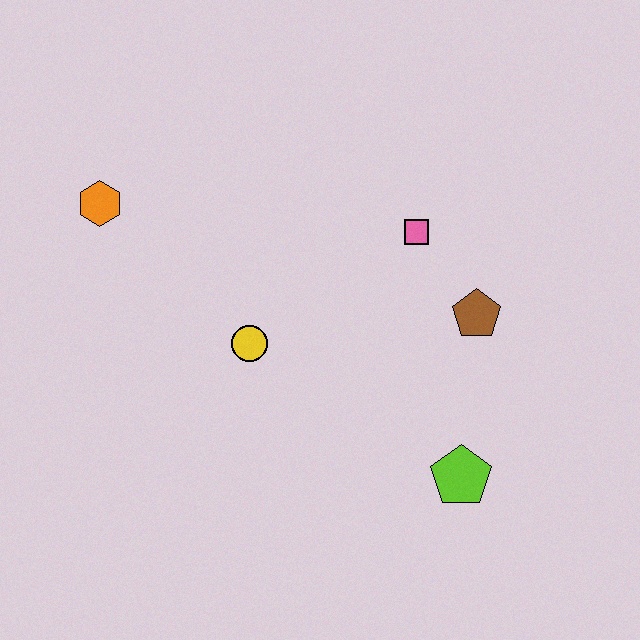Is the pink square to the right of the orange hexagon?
Yes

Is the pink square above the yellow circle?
Yes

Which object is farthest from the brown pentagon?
The orange hexagon is farthest from the brown pentagon.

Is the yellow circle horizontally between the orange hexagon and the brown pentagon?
Yes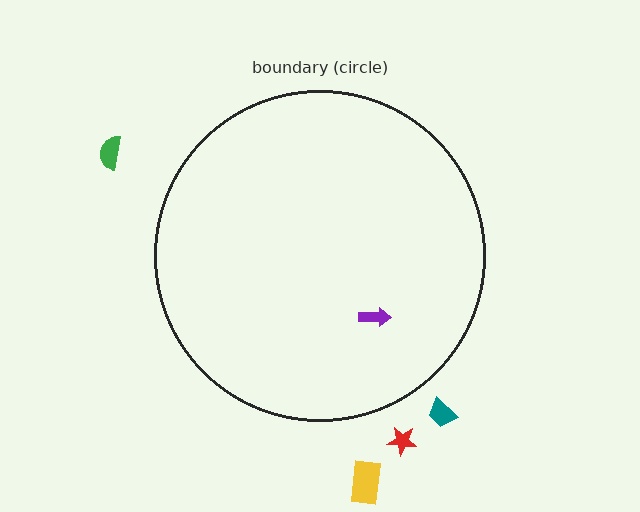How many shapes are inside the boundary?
1 inside, 4 outside.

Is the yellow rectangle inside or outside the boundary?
Outside.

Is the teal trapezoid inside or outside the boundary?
Outside.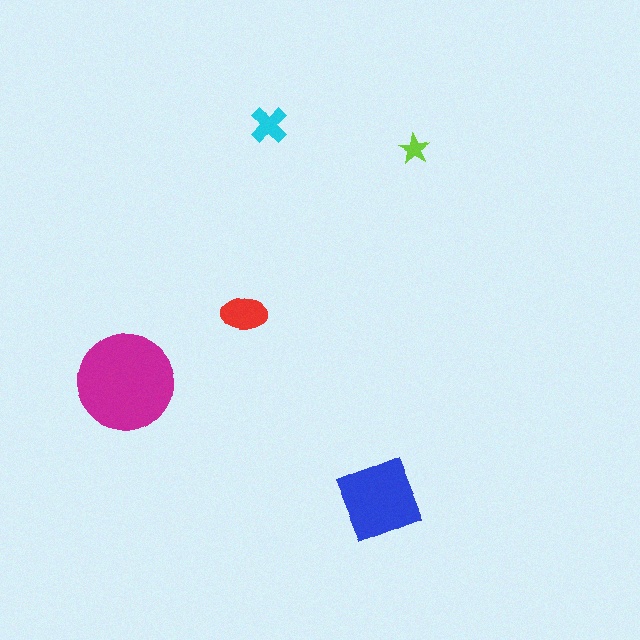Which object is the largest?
The magenta circle.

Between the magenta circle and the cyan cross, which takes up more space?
The magenta circle.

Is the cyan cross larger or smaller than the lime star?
Larger.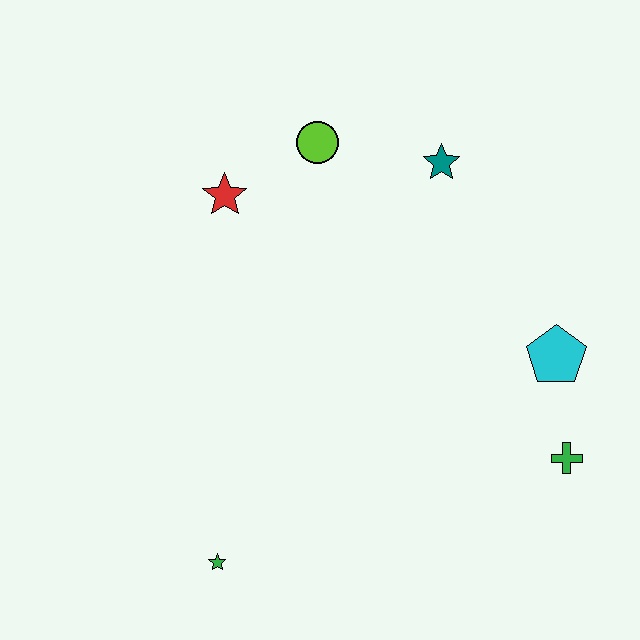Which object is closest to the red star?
The lime circle is closest to the red star.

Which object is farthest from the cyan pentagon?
The green star is farthest from the cyan pentagon.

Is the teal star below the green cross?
No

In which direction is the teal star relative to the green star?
The teal star is above the green star.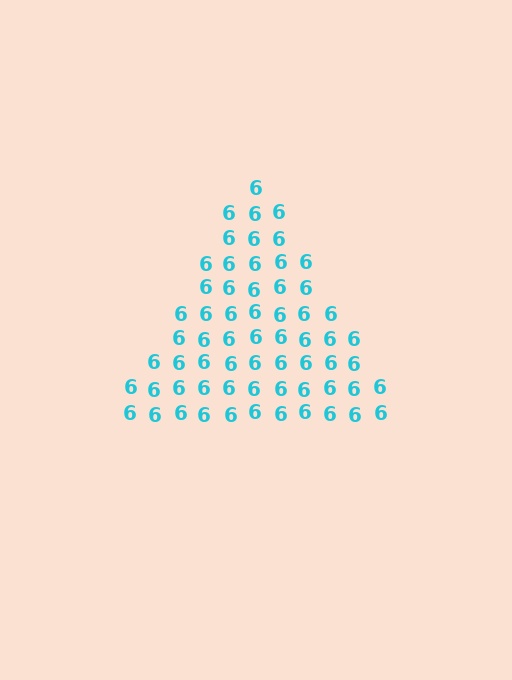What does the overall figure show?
The overall figure shows a triangle.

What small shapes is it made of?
It is made of small digit 6's.